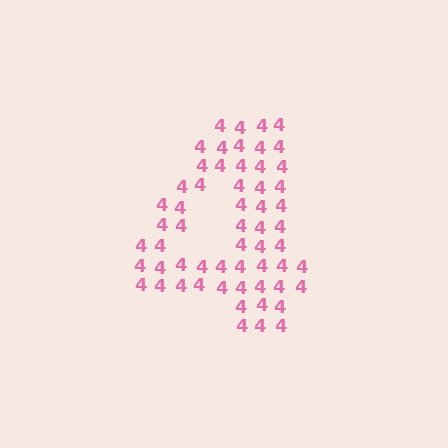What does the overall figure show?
The overall figure shows the digit 4.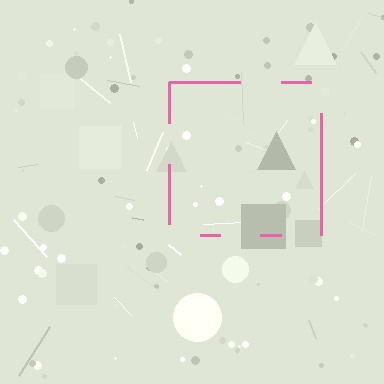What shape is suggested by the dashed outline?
The dashed outline suggests a square.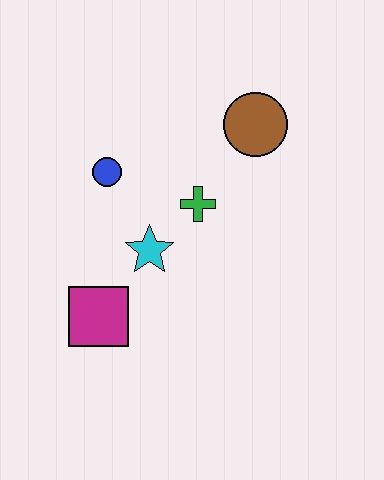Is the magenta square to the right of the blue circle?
No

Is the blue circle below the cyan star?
No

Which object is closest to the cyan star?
The green cross is closest to the cyan star.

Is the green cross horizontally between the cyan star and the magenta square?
No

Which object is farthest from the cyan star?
The brown circle is farthest from the cyan star.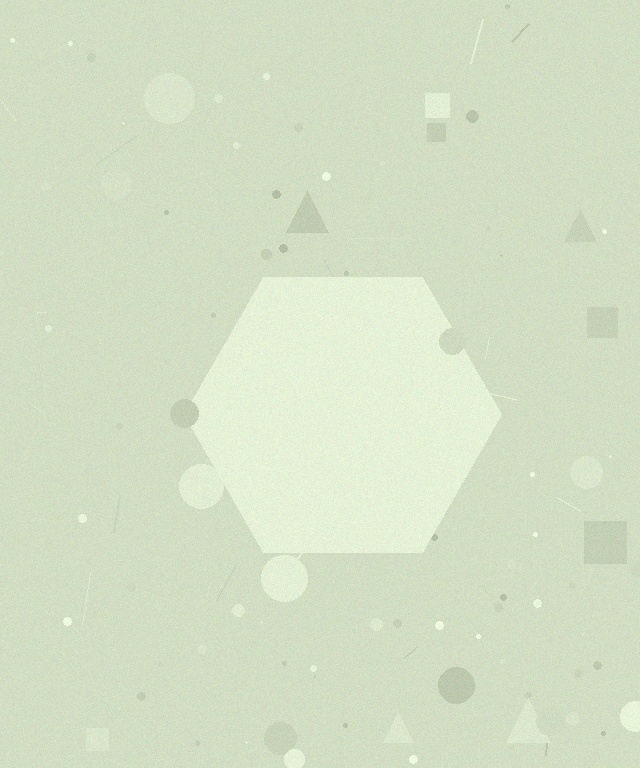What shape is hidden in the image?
A hexagon is hidden in the image.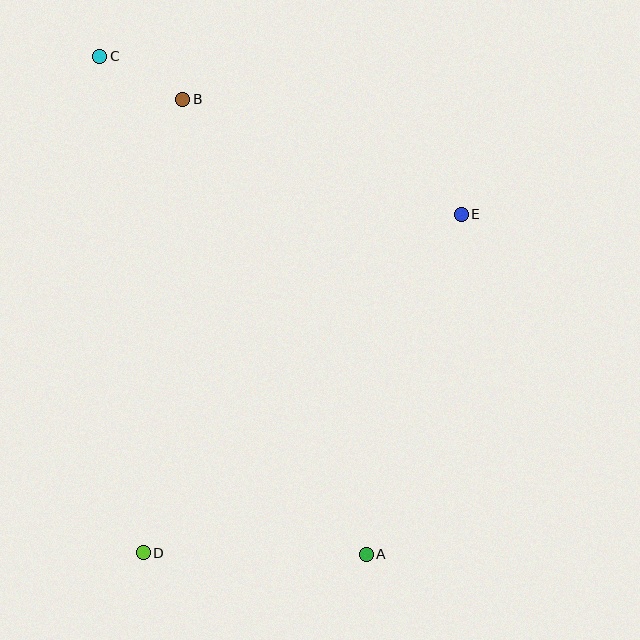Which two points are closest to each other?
Points B and C are closest to each other.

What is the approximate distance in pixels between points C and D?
The distance between C and D is approximately 498 pixels.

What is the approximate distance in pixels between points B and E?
The distance between B and E is approximately 301 pixels.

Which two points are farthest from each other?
Points A and C are farthest from each other.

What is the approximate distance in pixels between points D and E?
The distance between D and E is approximately 465 pixels.